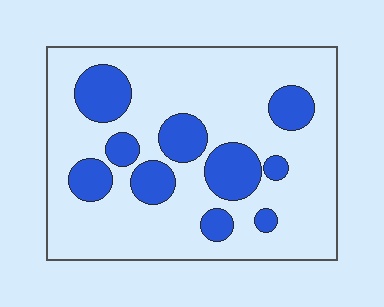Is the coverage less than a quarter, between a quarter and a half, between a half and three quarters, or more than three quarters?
Less than a quarter.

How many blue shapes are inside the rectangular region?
10.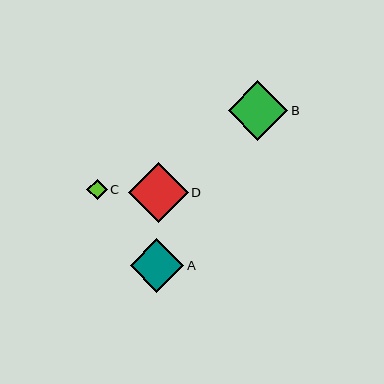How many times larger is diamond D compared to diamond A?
Diamond D is approximately 1.1 times the size of diamond A.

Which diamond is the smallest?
Diamond C is the smallest with a size of approximately 20 pixels.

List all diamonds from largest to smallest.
From largest to smallest: B, D, A, C.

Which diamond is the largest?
Diamond B is the largest with a size of approximately 60 pixels.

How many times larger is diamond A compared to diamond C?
Diamond A is approximately 2.6 times the size of diamond C.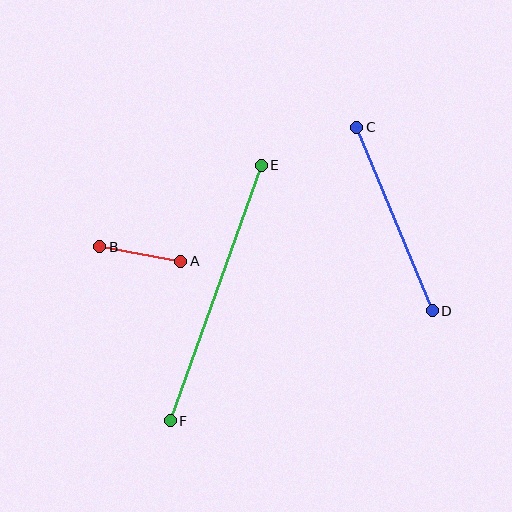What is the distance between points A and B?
The distance is approximately 82 pixels.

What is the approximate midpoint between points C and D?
The midpoint is at approximately (395, 219) pixels.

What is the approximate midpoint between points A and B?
The midpoint is at approximately (140, 254) pixels.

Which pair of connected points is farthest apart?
Points E and F are farthest apart.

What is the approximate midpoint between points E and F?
The midpoint is at approximately (216, 293) pixels.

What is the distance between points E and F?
The distance is approximately 272 pixels.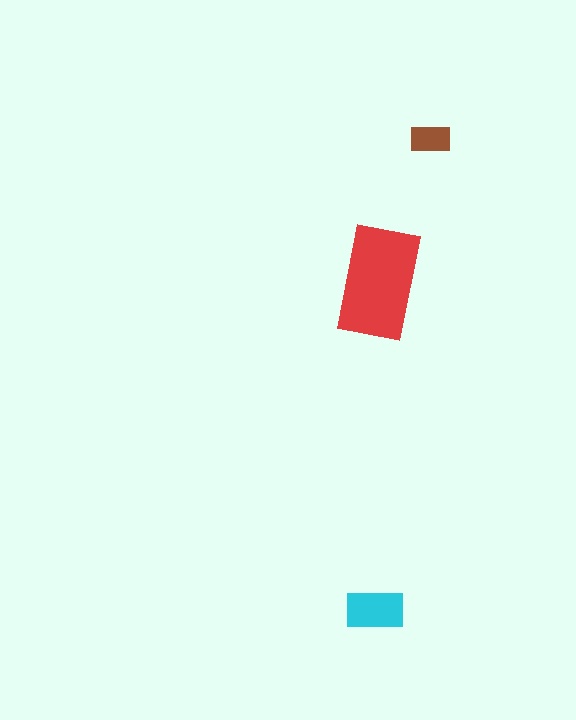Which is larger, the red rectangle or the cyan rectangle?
The red one.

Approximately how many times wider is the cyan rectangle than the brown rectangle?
About 1.5 times wider.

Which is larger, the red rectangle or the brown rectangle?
The red one.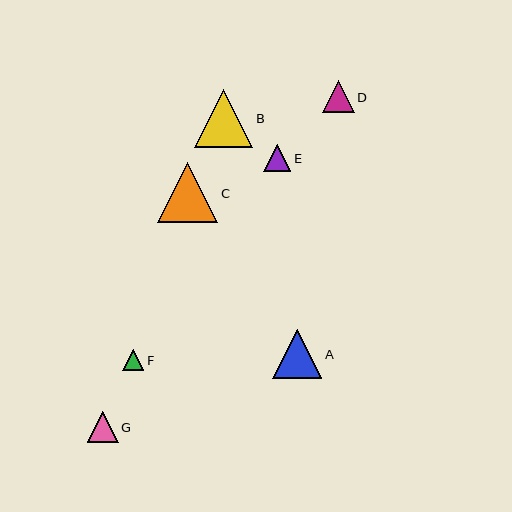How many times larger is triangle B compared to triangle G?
Triangle B is approximately 1.9 times the size of triangle G.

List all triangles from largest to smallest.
From largest to smallest: C, B, A, D, G, E, F.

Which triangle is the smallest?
Triangle F is the smallest with a size of approximately 21 pixels.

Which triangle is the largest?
Triangle C is the largest with a size of approximately 60 pixels.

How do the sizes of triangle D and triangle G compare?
Triangle D and triangle G are approximately the same size.